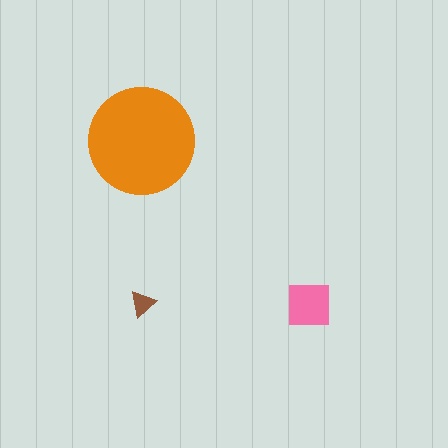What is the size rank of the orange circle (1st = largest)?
1st.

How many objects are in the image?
There are 3 objects in the image.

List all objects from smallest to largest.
The brown triangle, the pink square, the orange circle.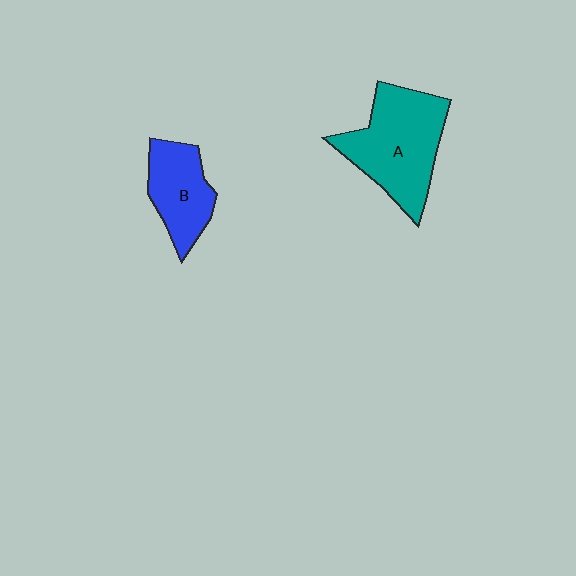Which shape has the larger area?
Shape A (teal).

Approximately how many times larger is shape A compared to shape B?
Approximately 1.6 times.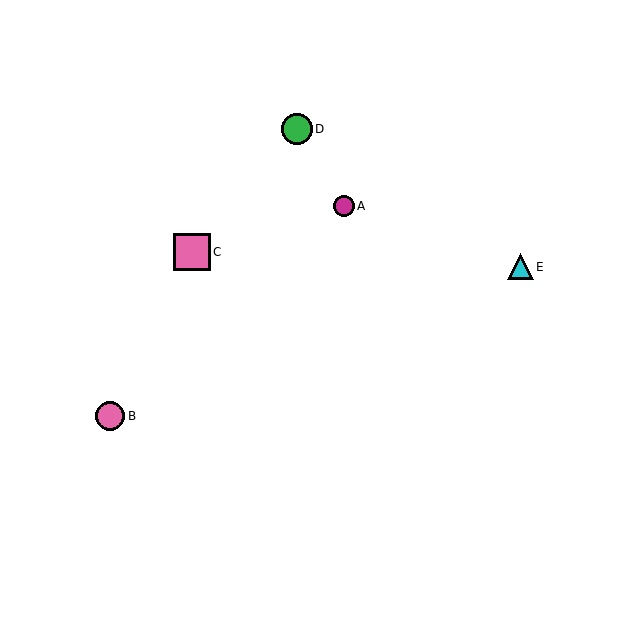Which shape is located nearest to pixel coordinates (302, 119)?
The green circle (labeled D) at (297, 129) is nearest to that location.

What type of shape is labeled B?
Shape B is a pink circle.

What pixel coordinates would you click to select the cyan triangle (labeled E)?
Click at (521, 267) to select the cyan triangle E.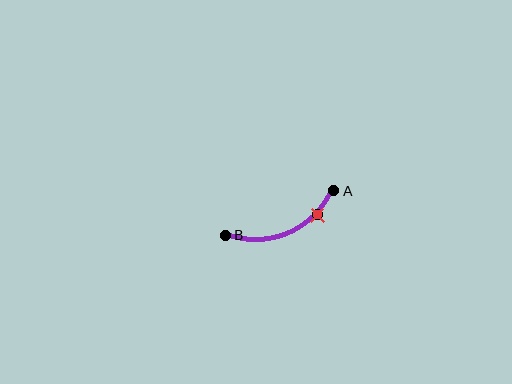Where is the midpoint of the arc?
The arc midpoint is the point on the curve farthest from the straight line joining A and B. It sits below that line.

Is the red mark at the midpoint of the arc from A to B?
No. The red mark lies on the arc but is closer to endpoint A. The arc midpoint would be at the point on the curve equidistant along the arc from both A and B.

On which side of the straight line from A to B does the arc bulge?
The arc bulges below the straight line connecting A and B.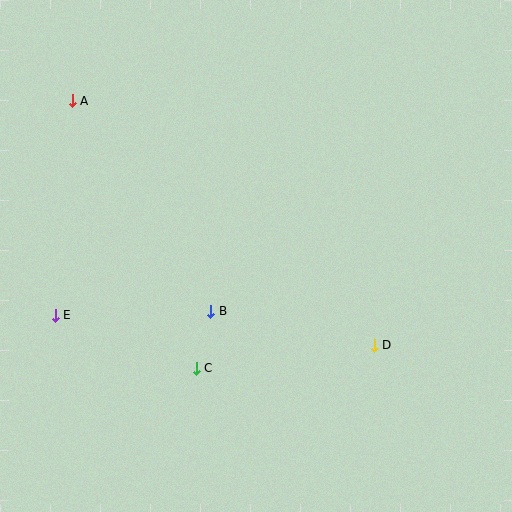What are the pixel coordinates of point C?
Point C is at (196, 368).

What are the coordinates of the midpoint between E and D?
The midpoint between E and D is at (215, 330).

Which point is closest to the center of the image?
Point B at (211, 311) is closest to the center.